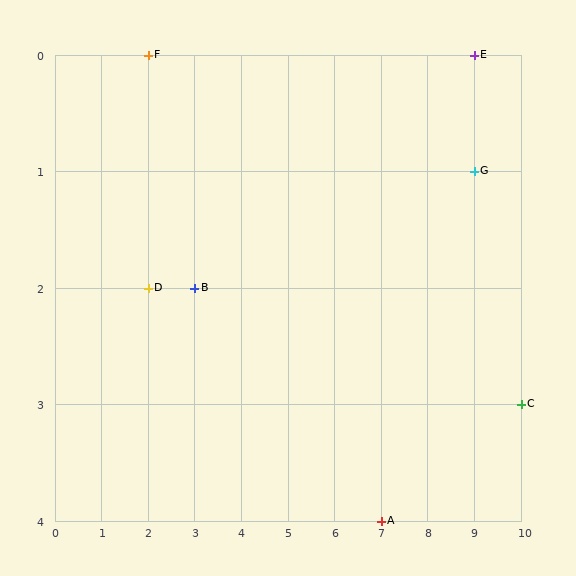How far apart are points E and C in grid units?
Points E and C are 1 column and 3 rows apart (about 3.2 grid units diagonally).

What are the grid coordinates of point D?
Point D is at grid coordinates (2, 2).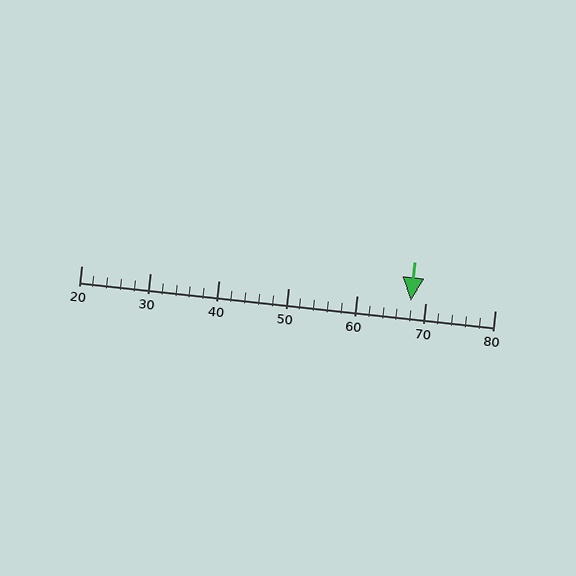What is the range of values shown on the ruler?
The ruler shows values from 20 to 80.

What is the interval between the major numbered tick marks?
The major tick marks are spaced 10 units apart.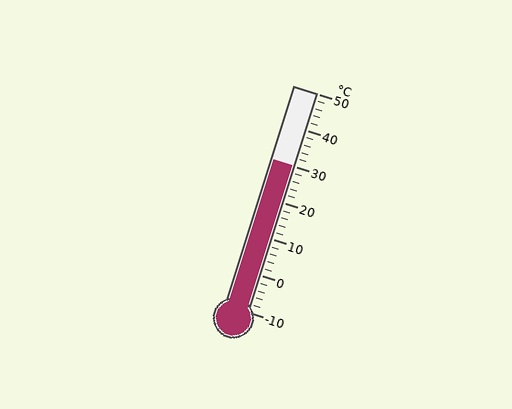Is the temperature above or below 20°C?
The temperature is above 20°C.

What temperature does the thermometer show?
The thermometer shows approximately 30°C.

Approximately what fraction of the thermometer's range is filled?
The thermometer is filled to approximately 65% of its range.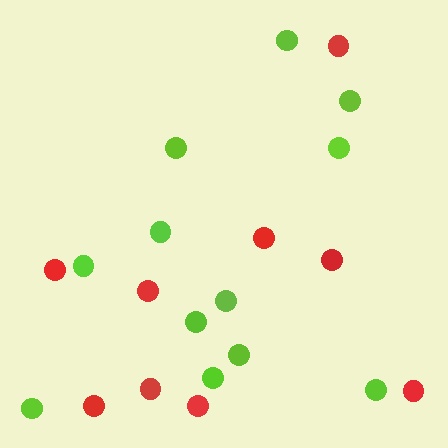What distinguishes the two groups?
There are 2 groups: one group of red circles (9) and one group of lime circles (12).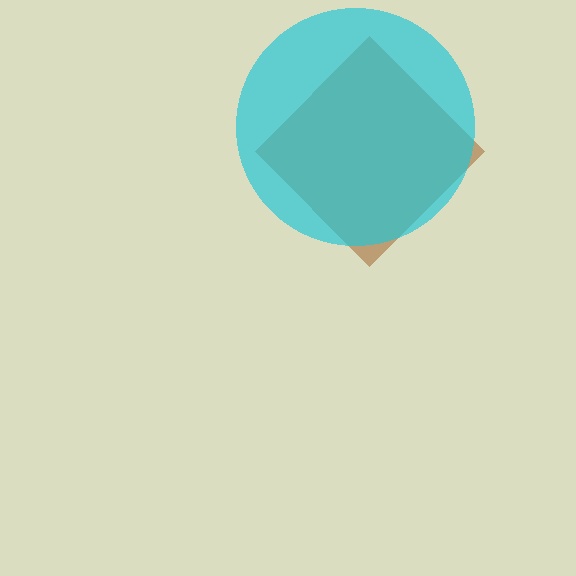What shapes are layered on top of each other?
The layered shapes are: a brown diamond, a cyan circle.